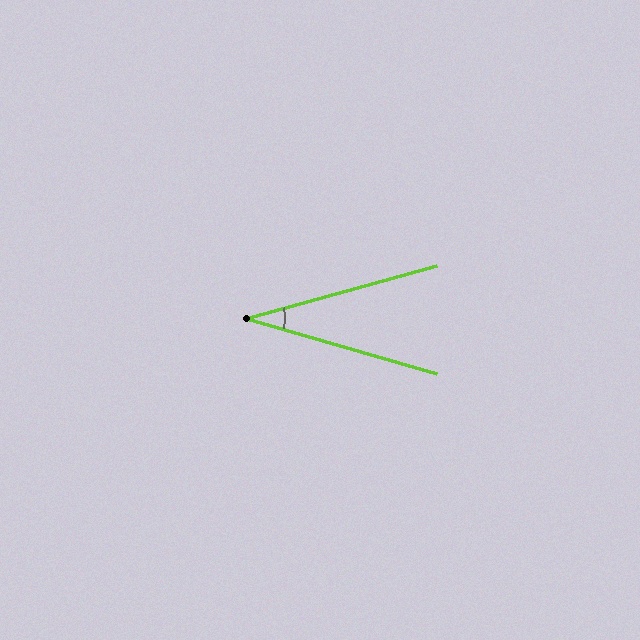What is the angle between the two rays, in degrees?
Approximately 32 degrees.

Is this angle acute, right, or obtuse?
It is acute.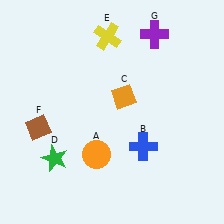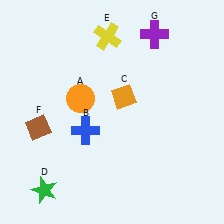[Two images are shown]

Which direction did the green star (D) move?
The green star (D) moved down.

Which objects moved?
The objects that moved are: the orange circle (A), the blue cross (B), the green star (D).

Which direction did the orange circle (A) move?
The orange circle (A) moved up.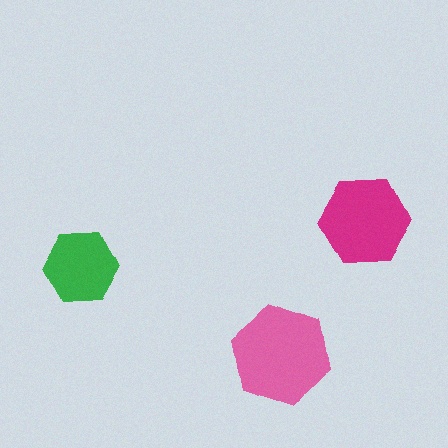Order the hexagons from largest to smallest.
the pink one, the magenta one, the green one.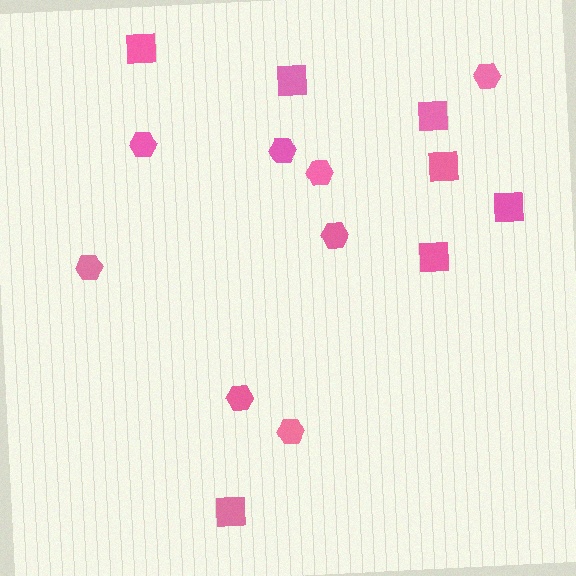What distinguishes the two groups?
There are 2 groups: one group of hexagons (8) and one group of squares (7).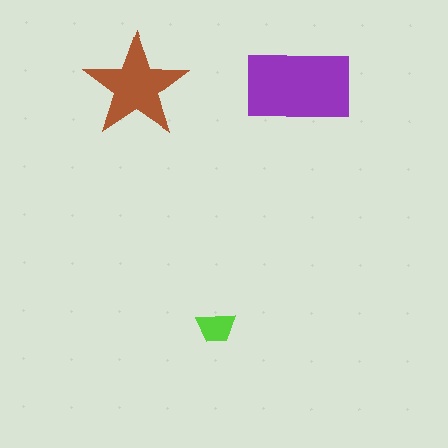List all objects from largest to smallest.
The purple rectangle, the brown star, the lime trapezoid.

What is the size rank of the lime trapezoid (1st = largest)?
3rd.